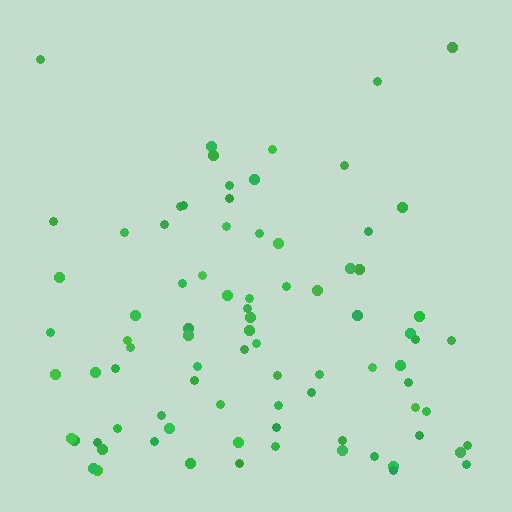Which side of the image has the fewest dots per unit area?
The top.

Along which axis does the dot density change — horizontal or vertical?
Vertical.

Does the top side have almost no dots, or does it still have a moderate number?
Still a moderate number, just noticeably fewer than the bottom.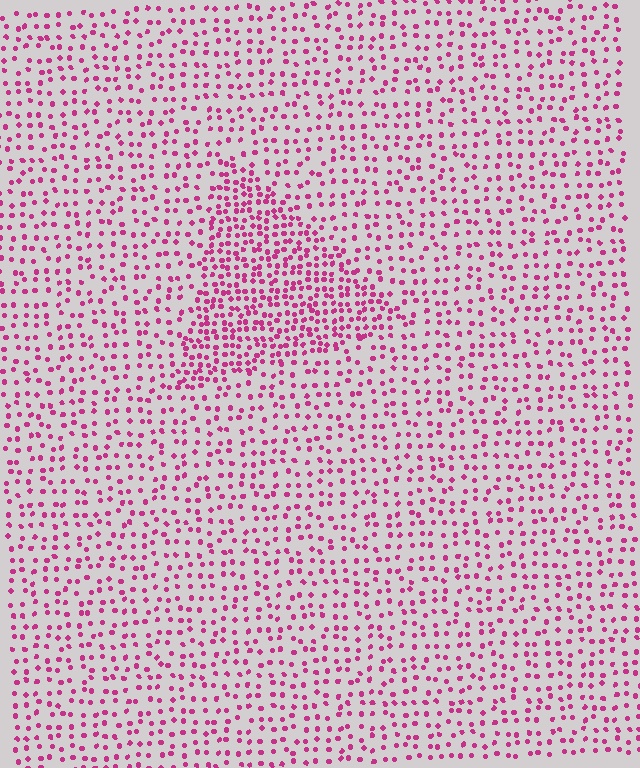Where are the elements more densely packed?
The elements are more densely packed inside the triangle boundary.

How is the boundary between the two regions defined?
The boundary is defined by a change in element density (approximately 2.0x ratio). All elements are the same color, size, and shape.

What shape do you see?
I see a triangle.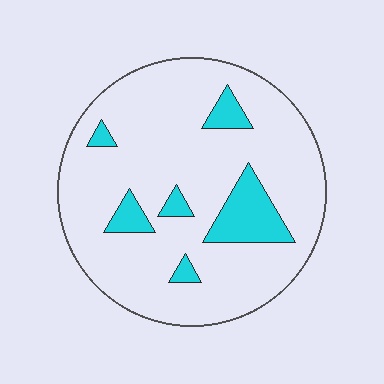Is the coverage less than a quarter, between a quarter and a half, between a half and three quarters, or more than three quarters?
Less than a quarter.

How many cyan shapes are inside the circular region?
6.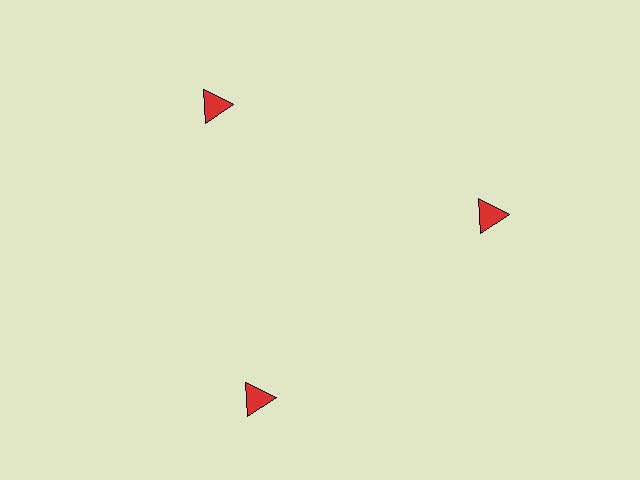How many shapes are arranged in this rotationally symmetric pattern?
There are 3 shapes, arranged in 3 groups of 1.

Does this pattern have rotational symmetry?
Yes, this pattern has 3-fold rotational symmetry. It looks the same after rotating 120 degrees around the center.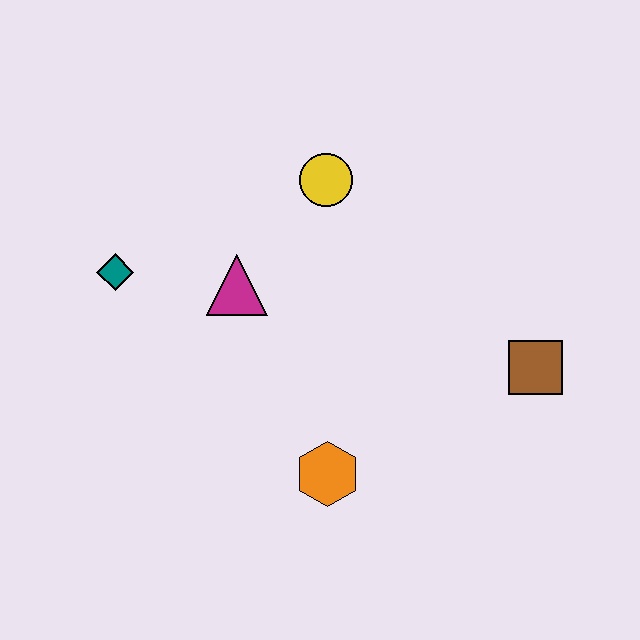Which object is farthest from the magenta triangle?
The brown square is farthest from the magenta triangle.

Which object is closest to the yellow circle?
The magenta triangle is closest to the yellow circle.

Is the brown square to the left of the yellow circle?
No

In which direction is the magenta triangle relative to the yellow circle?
The magenta triangle is below the yellow circle.